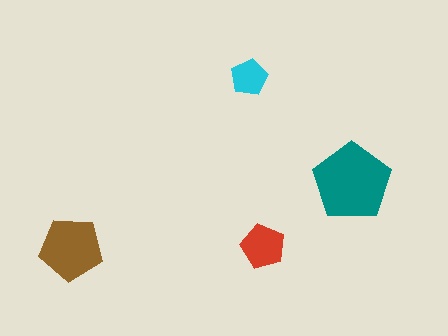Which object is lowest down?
The brown pentagon is bottommost.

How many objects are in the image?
There are 4 objects in the image.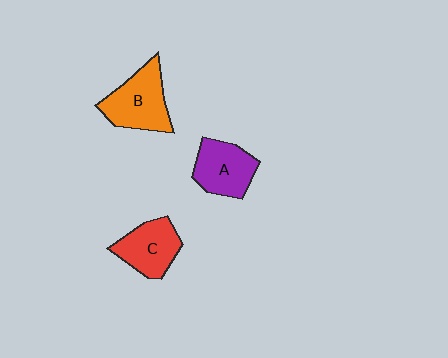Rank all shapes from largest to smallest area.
From largest to smallest: B (orange), A (purple), C (red).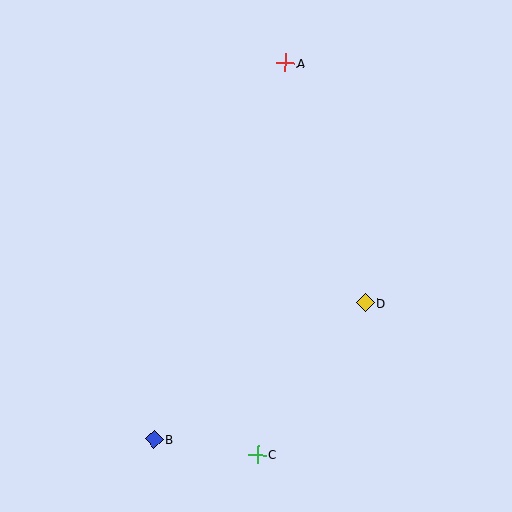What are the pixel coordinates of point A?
Point A is at (286, 63).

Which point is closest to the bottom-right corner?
Point D is closest to the bottom-right corner.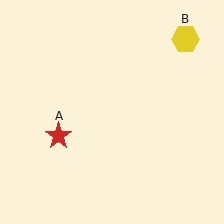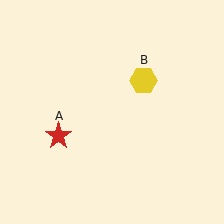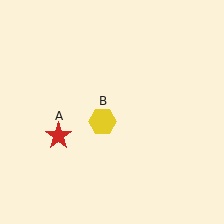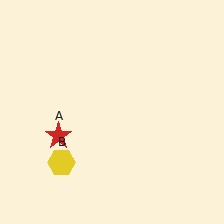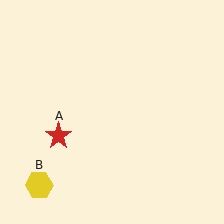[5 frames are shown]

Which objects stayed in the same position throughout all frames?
Red star (object A) remained stationary.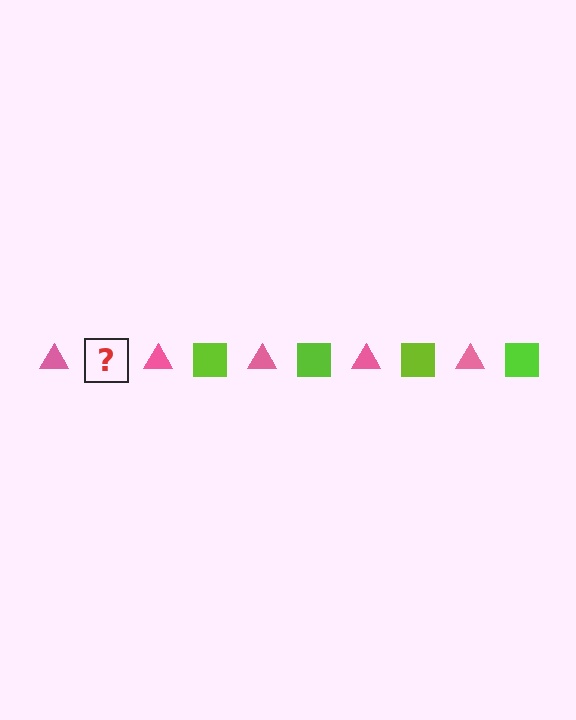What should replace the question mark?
The question mark should be replaced with a lime square.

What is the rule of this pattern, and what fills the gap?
The rule is that the pattern alternates between pink triangle and lime square. The gap should be filled with a lime square.